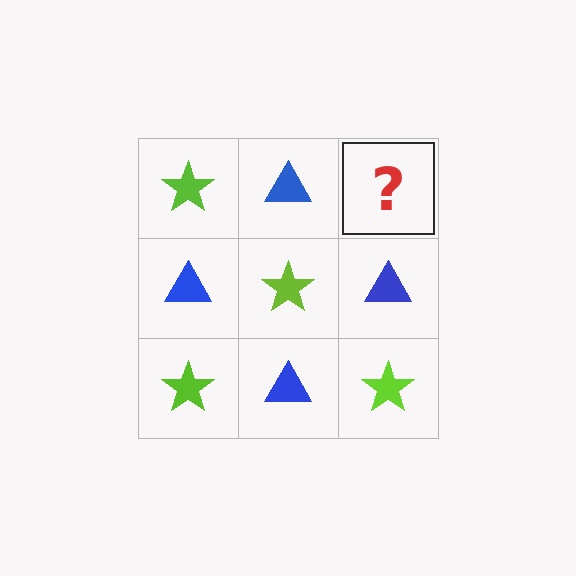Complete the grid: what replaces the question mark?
The question mark should be replaced with a lime star.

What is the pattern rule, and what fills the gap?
The rule is that it alternates lime star and blue triangle in a checkerboard pattern. The gap should be filled with a lime star.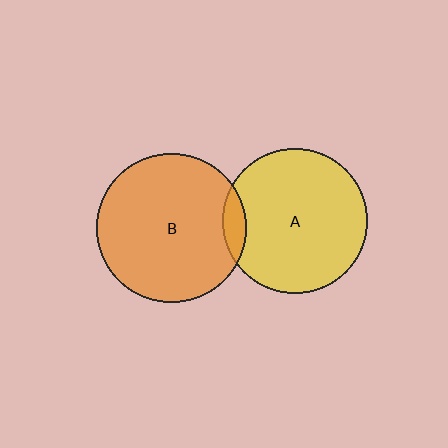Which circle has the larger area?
Circle B (orange).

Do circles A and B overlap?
Yes.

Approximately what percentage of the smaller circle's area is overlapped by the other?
Approximately 10%.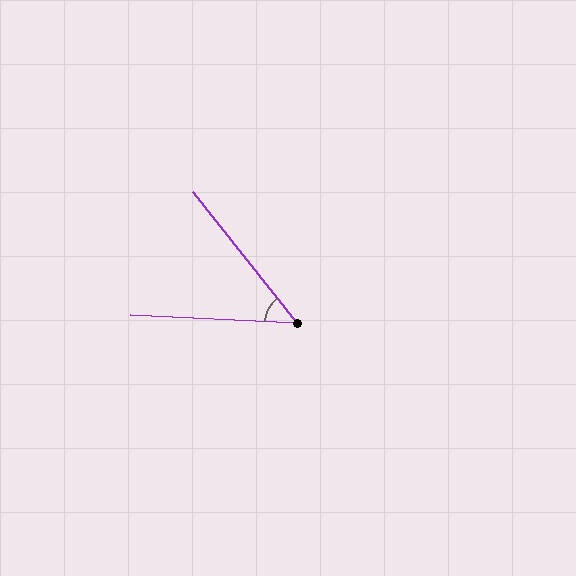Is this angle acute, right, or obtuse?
It is acute.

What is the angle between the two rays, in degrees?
Approximately 49 degrees.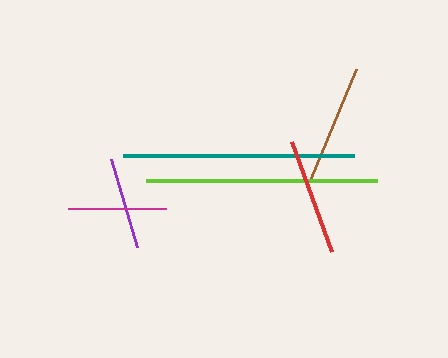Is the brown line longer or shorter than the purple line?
The brown line is longer than the purple line.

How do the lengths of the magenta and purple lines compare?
The magenta and purple lines are approximately the same length.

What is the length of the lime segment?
The lime segment is approximately 230 pixels long.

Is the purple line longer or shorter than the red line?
The red line is longer than the purple line.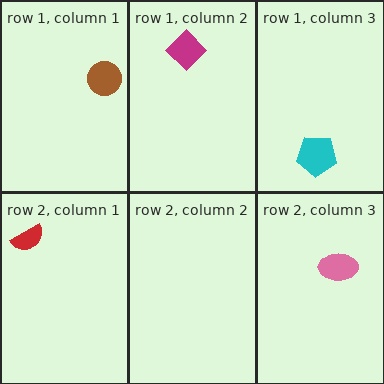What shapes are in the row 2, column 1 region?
The red semicircle.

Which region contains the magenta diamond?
The row 1, column 2 region.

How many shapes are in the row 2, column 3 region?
1.